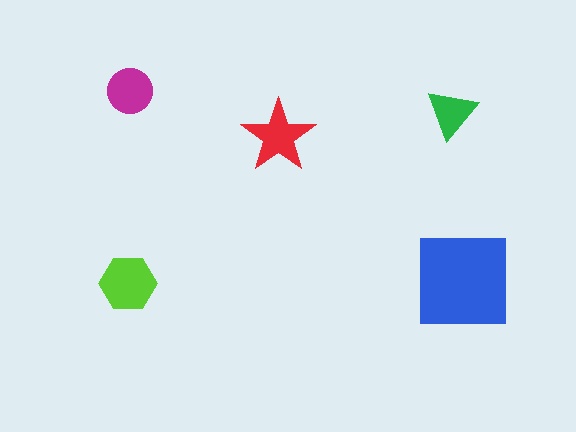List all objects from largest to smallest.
The blue square, the lime hexagon, the red star, the magenta circle, the green triangle.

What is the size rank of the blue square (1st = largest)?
1st.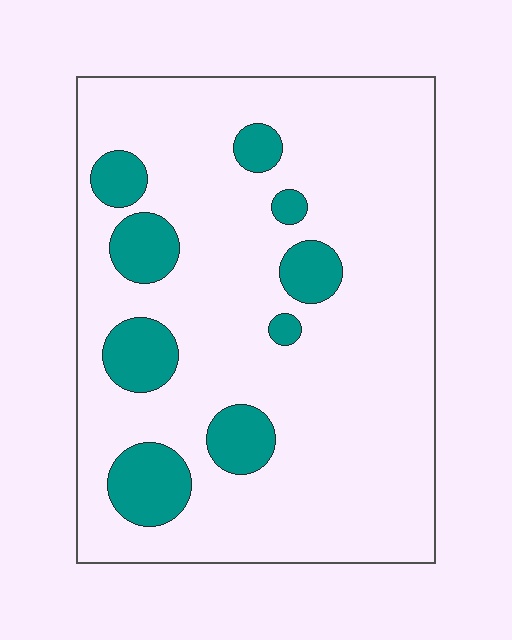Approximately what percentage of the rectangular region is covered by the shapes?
Approximately 15%.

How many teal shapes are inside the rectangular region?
9.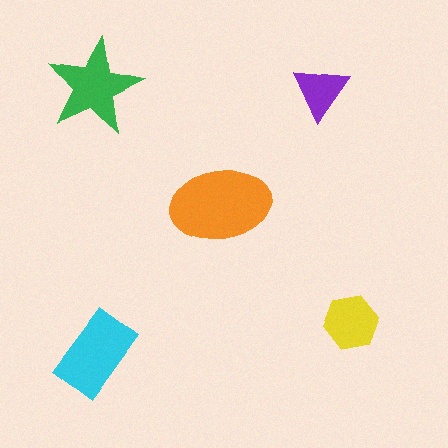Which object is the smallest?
The purple triangle.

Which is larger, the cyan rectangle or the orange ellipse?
The orange ellipse.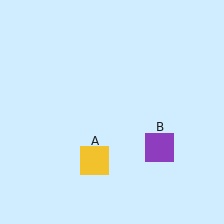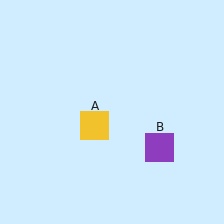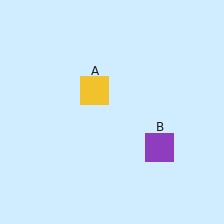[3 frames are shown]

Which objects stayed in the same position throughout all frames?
Purple square (object B) remained stationary.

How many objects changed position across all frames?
1 object changed position: yellow square (object A).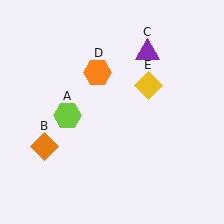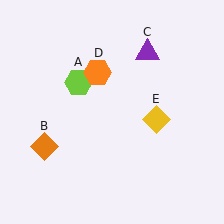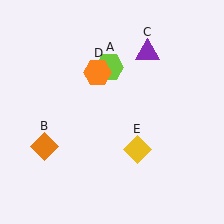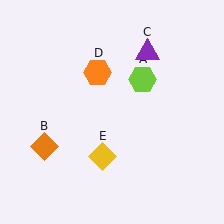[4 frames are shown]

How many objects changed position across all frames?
2 objects changed position: lime hexagon (object A), yellow diamond (object E).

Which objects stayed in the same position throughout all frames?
Orange diamond (object B) and purple triangle (object C) and orange hexagon (object D) remained stationary.